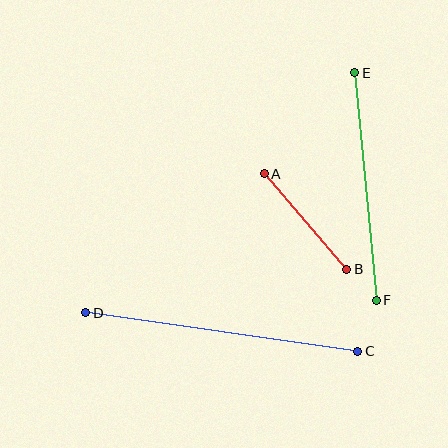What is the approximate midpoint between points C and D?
The midpoint is at approximately (222, 332) pixels.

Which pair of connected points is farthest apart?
Points C and D are farthest apart.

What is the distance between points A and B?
The distance is approximately 126 pixels.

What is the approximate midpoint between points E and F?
The midpoint is at approximately (366, 186) pixels.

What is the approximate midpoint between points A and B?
The midpoint is at approximately (305, 222) pixels.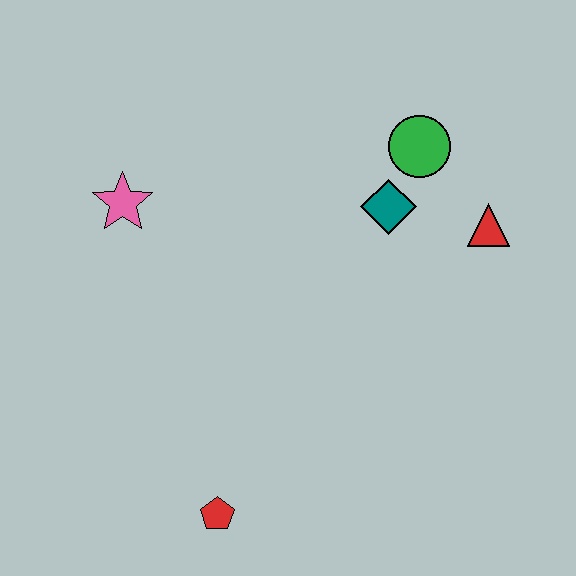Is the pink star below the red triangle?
No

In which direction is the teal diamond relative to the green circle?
The teal diamond is below the green circle.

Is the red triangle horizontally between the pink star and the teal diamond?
No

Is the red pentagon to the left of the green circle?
Yes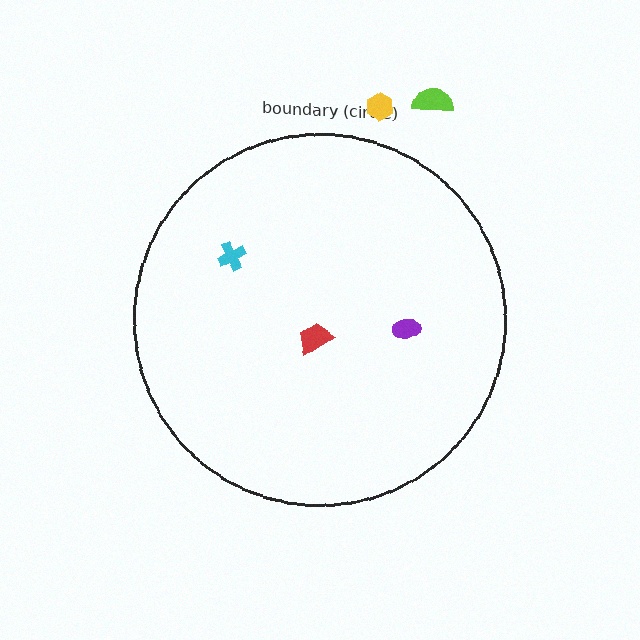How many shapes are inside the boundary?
3 inside, 2 outside.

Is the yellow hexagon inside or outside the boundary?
Outside.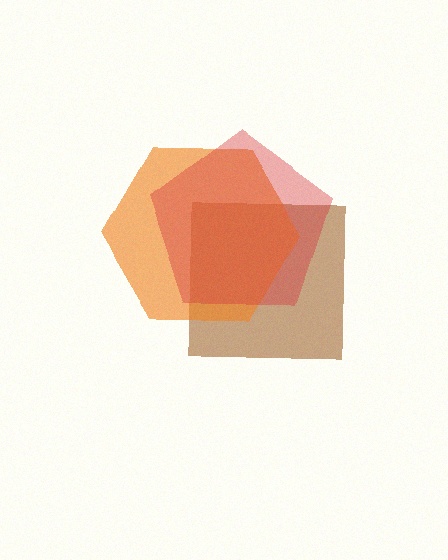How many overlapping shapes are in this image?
There are 3 overlapping shapes in the image.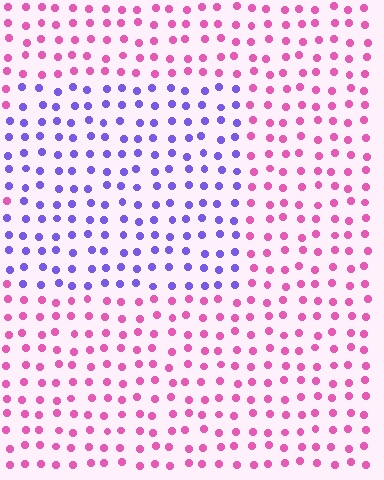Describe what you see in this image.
The image is filled with small pink elements in a uniform arrangement. A rectangle-shaped region is visible where the elements are tinted to a slightly different hue, forming a subtle color boundary.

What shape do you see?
I see a rectangle.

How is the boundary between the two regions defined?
The boundary is defined purely by a slight shift in hue (about 68 degrees). Spacing, size, and orientation are identical on both sides.